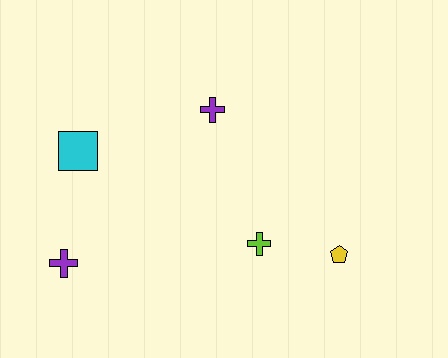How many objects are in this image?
There are 5 objects.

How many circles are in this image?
There are no circles.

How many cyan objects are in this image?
There is 1 cyan object.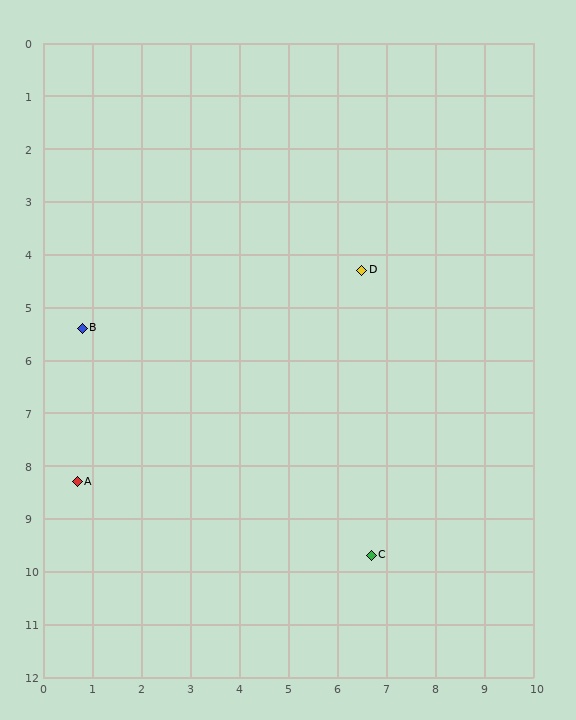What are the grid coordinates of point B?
Point B is at approximately (0.8, 5.4).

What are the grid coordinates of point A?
Point A is at approximately (0.7, 8.3).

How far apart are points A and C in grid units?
Points A and C are about 6.2 grid units apart.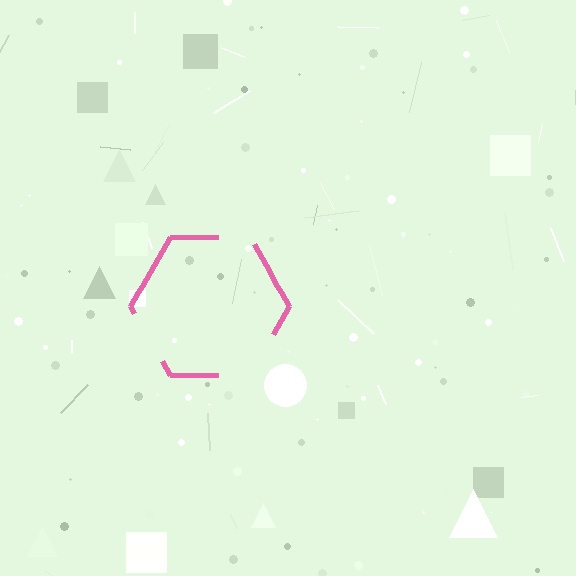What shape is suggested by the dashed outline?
The dashed outline suggests a hexagon.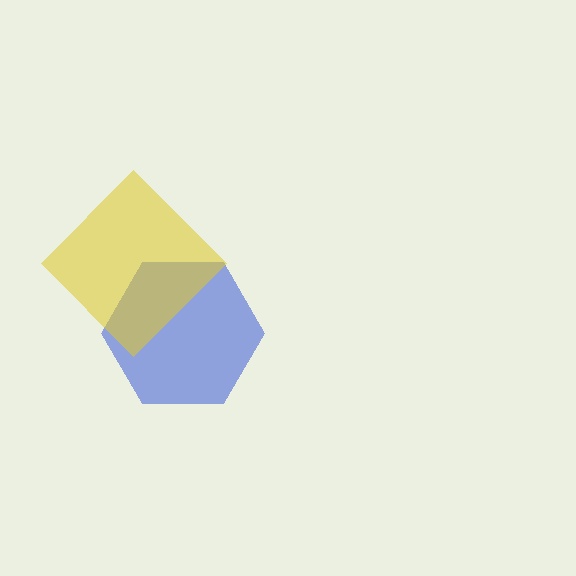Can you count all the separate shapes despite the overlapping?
Yes, there are 2 separate shapes.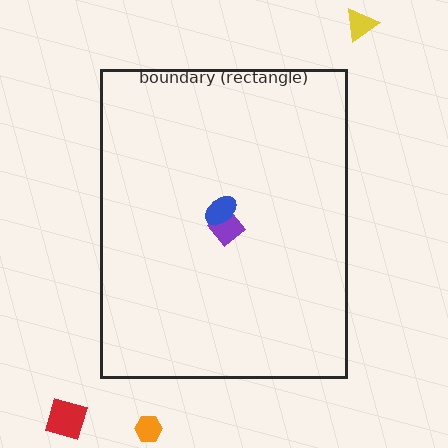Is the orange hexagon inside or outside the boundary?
Outside.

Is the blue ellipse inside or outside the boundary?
Inside.